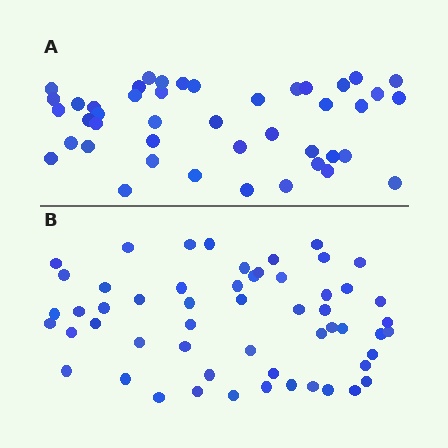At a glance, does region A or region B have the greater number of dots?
Region B (the bottom region) has more dots.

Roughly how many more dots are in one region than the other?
Region B has roughly 12 or so more dots than region A.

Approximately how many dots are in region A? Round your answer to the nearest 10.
About 40 dots. (The exact count is 44, which rounds to 40.)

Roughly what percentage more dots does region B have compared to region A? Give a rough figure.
About 25% more.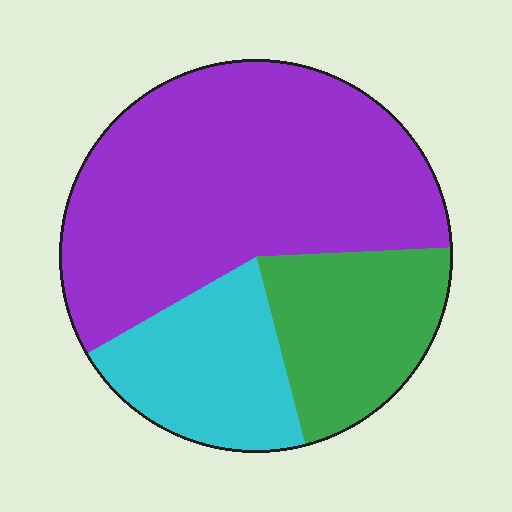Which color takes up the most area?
Purple, at roughly 60%.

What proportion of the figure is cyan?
Cyan covers roughly 20% of the figure.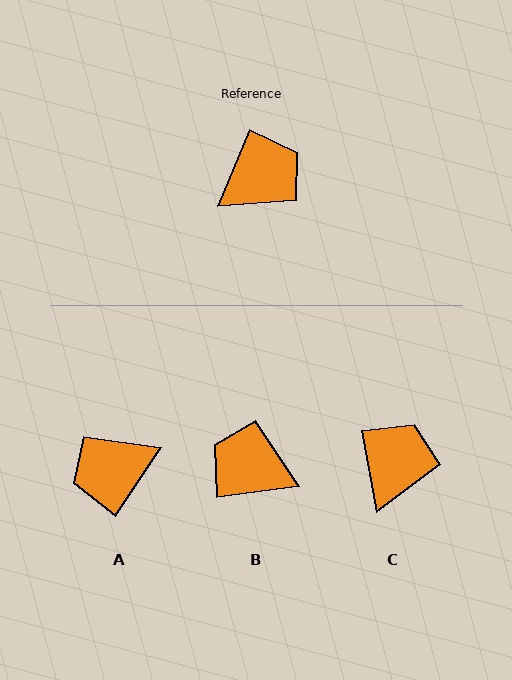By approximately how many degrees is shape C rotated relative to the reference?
Approximately 33 degrees counter-clockwise.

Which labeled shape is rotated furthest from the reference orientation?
A, about 169 degrees away.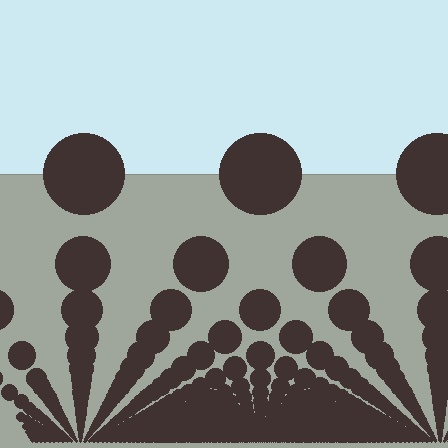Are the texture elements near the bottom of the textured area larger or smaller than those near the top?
Smaller. The gradient is inverted — elements near the bottom are smaller and denser.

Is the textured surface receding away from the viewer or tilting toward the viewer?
The surface appears to tilt toward the viewer. Texture elements get larger and sparser toward the top.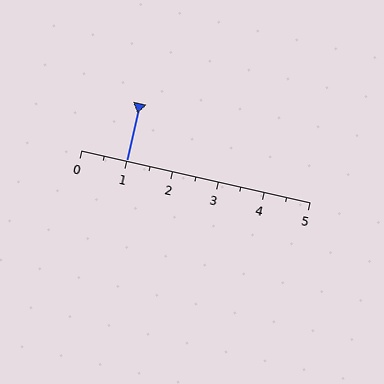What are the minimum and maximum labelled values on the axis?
The axis runs from 0 to 5.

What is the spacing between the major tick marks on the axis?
The major ticks are spaced 1 apart.